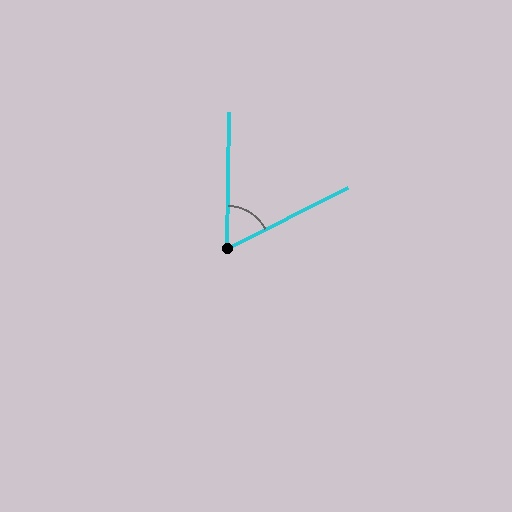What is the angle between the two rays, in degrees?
Approximately 62 degrees.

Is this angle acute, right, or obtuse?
It is acute.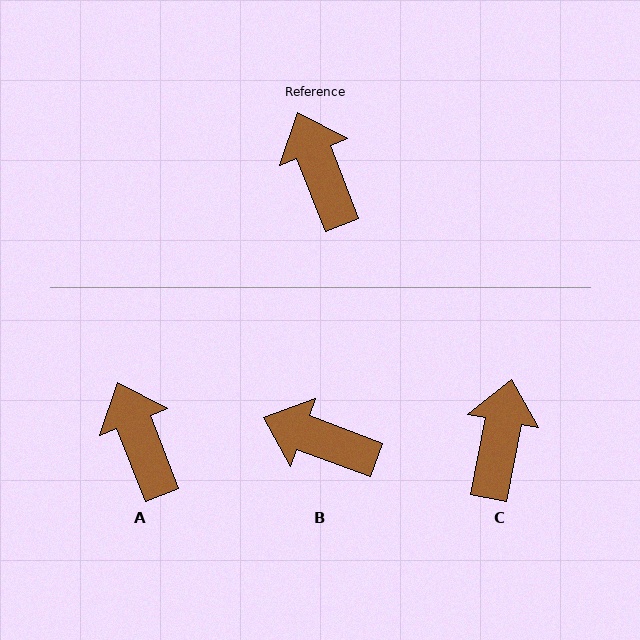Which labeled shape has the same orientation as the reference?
A.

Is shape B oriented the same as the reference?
No, it is off by about 48 degrees.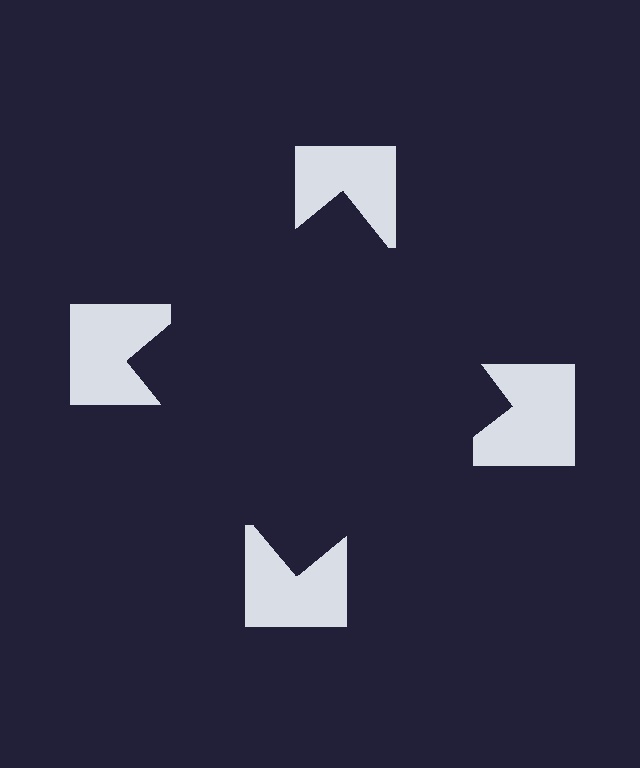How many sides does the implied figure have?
4 sides.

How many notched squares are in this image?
There are 4 — one at each vertex of the illusory square.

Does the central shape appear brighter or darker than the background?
It typically appears slightly darker than the background, even though no actual brightness change is drawn.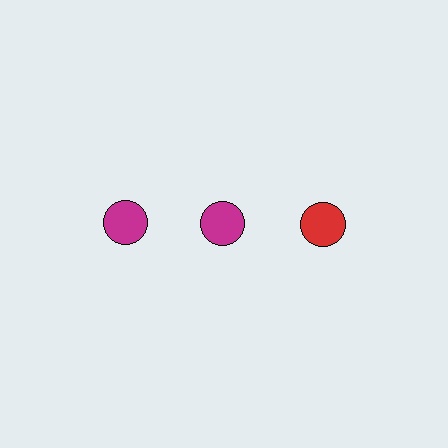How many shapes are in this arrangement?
There are 3 shapes arranged in a grid pattern.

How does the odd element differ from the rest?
It has a different color: red instead of magenta.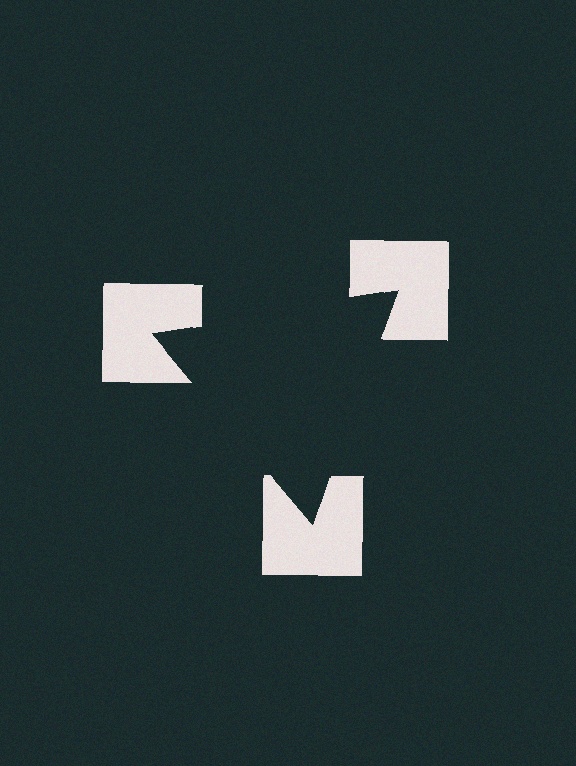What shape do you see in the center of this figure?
An illusory triangle — its edges are inferred from the aligned wedge cuts in the notched squares, not physically drawn.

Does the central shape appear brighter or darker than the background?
It typically appears slightly darker than the background, even though no actual brightness change is drawn.